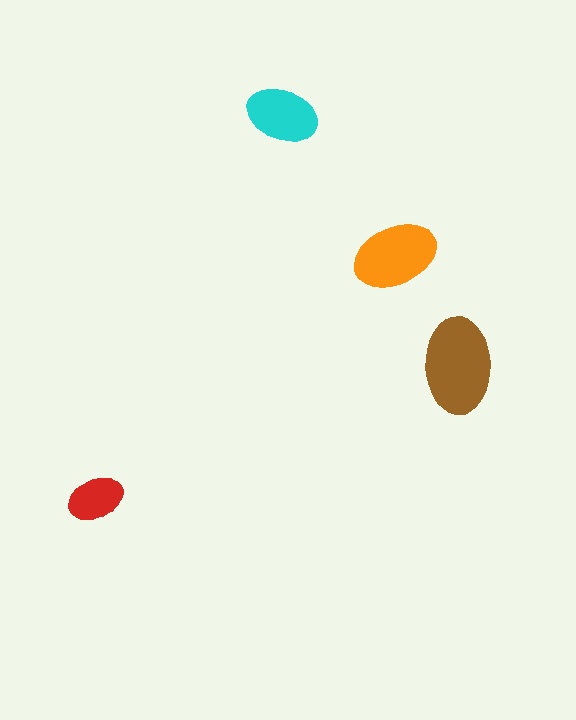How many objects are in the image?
There are 4 objects in the image.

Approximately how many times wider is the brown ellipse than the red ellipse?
About 1.5 times wider.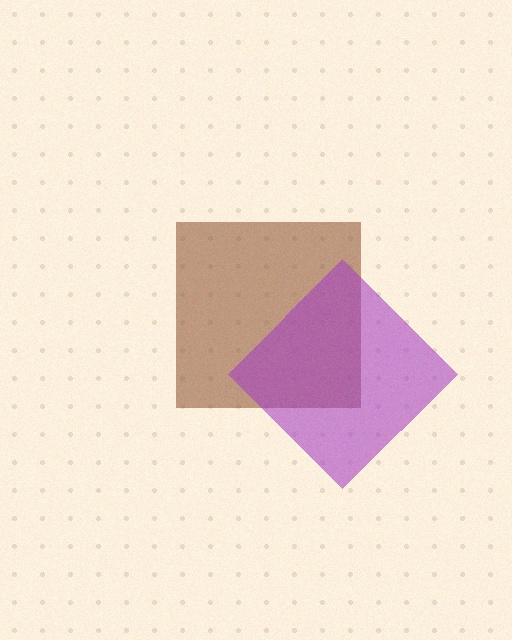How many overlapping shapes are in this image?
There are 2 overlapping shapes in the image.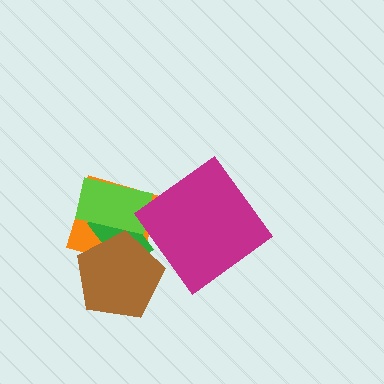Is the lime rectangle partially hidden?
No, no other shape covers it.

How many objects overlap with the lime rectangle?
3 objects overlap with the lime rectangle.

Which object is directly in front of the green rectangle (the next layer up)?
The brown pentagon is directly in front of the green rectangle.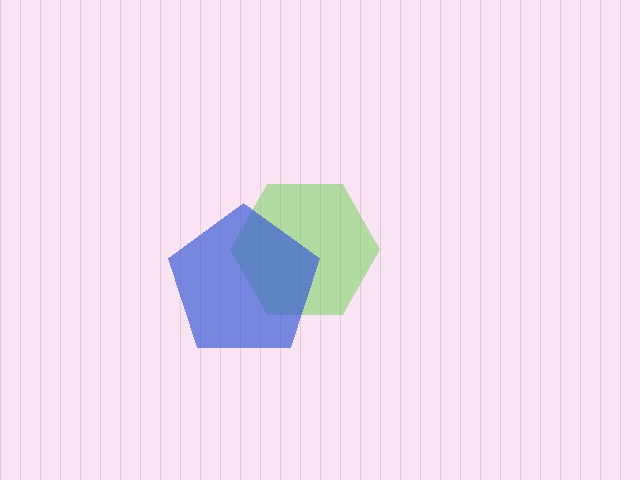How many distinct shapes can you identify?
There are 2 distinct shapes: a lime hexagon, a blue pentagon.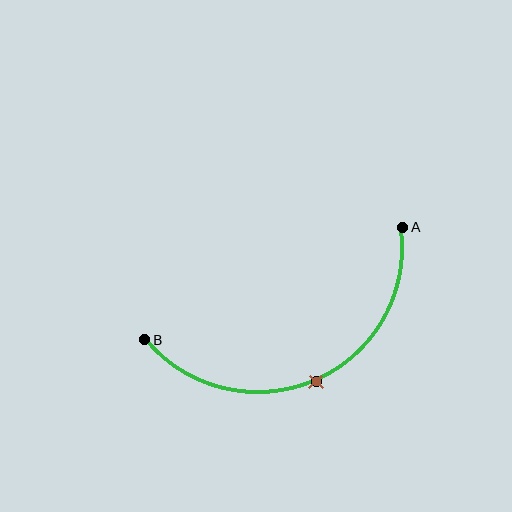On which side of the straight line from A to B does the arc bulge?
The arc bulges below the straight line connecting A and B.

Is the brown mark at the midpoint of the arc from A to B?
Yes. The brown mark lies on the arc at equal arc-length from both A and B — it is the arc midpoint.